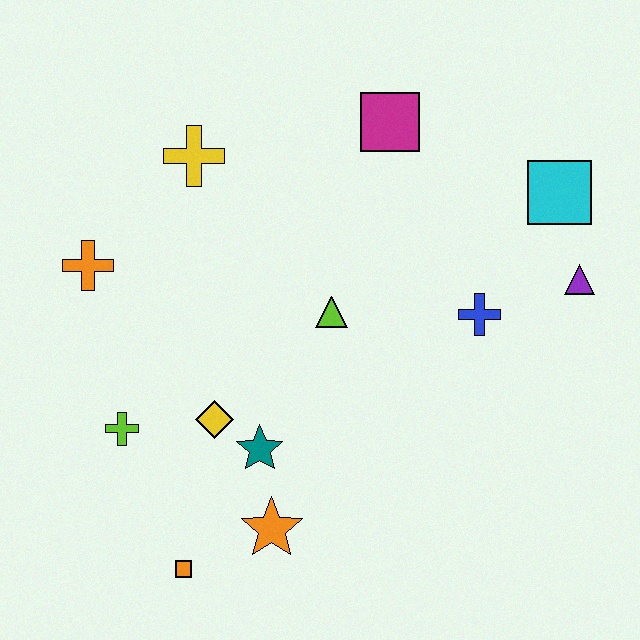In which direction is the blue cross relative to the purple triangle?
The blue cross is to the left of the purple triangle.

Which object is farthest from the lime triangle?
The orange square is farthest from the lime triangle.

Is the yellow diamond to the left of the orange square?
No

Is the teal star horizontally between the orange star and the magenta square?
No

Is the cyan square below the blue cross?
No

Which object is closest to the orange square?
The orange star is closest to the orange square.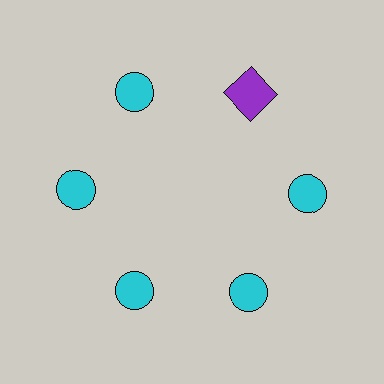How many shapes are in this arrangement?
There are 6 shapes arranged in a ring pattern.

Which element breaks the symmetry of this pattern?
The purple square at roughly the 1 o'clock position breaks the symmetry. All other shapes are cyan circles.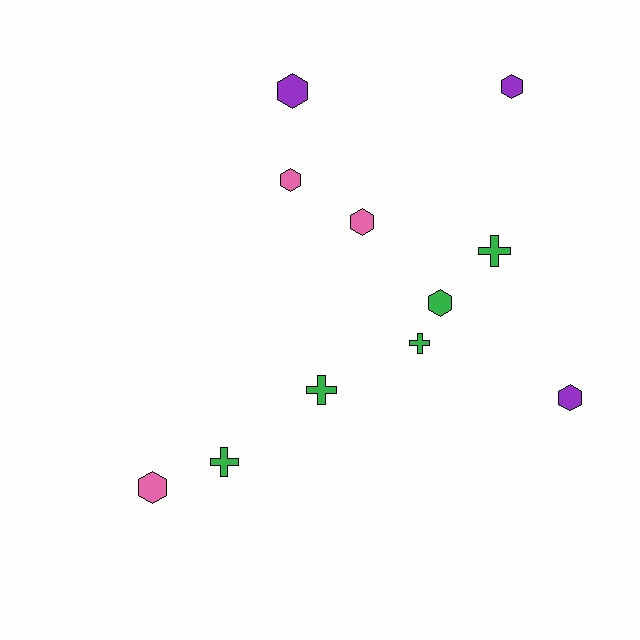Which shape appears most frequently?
Hexagon, with 7 objects.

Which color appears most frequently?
Green, with 5 objects.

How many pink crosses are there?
There are no pink crosses.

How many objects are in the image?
There are 11 objects.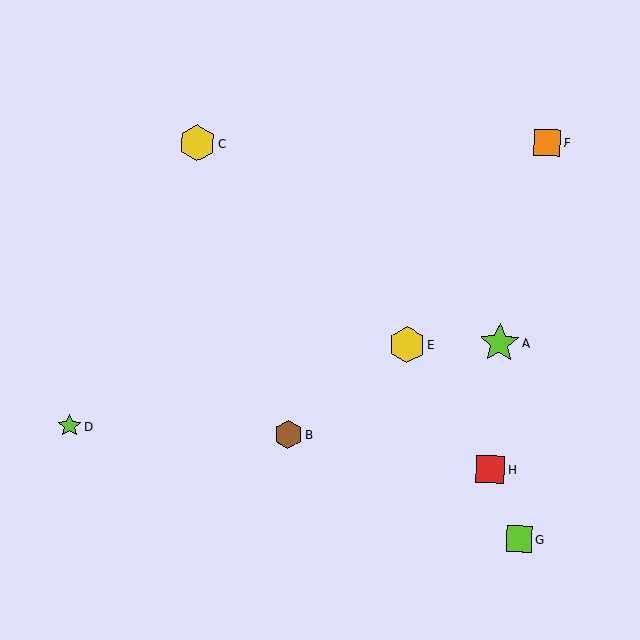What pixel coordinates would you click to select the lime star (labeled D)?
Click at (70, 426) to select the lime star D.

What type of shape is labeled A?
Shape A is a lime star.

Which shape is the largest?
The lime star (labeled A) is the largest.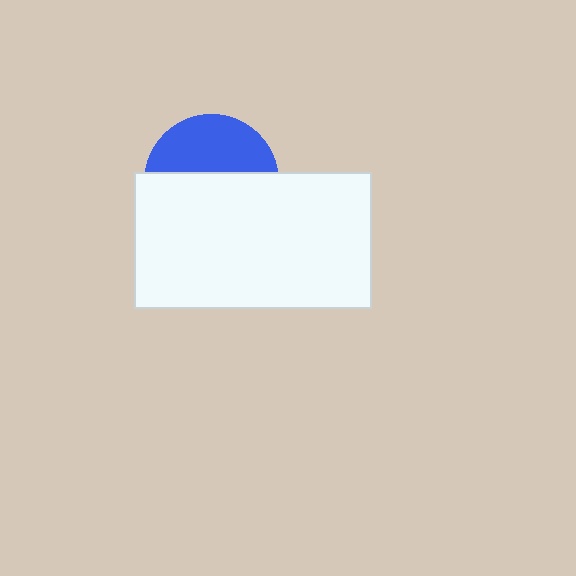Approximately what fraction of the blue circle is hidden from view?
Roughly 60% of the blue circle is hidden behind the white rectangle.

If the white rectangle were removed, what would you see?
You would see the complete blue circle.